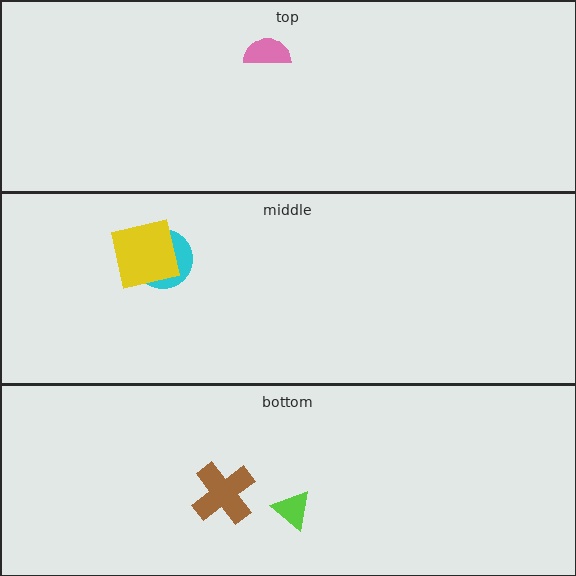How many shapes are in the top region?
1.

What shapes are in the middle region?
The cyan circle, the yellow square.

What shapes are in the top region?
The pink semicircle.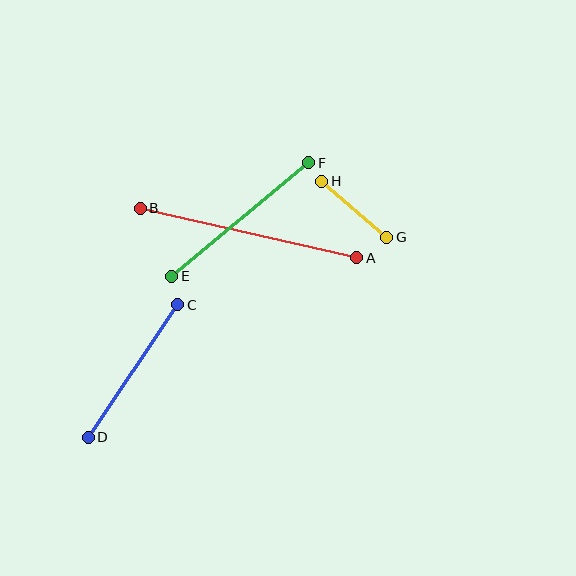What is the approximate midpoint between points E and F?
The midpoint is at approximately (240, 220) pixels.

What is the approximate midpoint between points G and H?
The midpoint is at approximately (354, 209) pixels.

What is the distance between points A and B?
The distance is approximately 222 pixels.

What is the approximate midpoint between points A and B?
The midpoint is at approximately (248, 233) pixels.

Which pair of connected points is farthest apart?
Points A and B are farthest apart.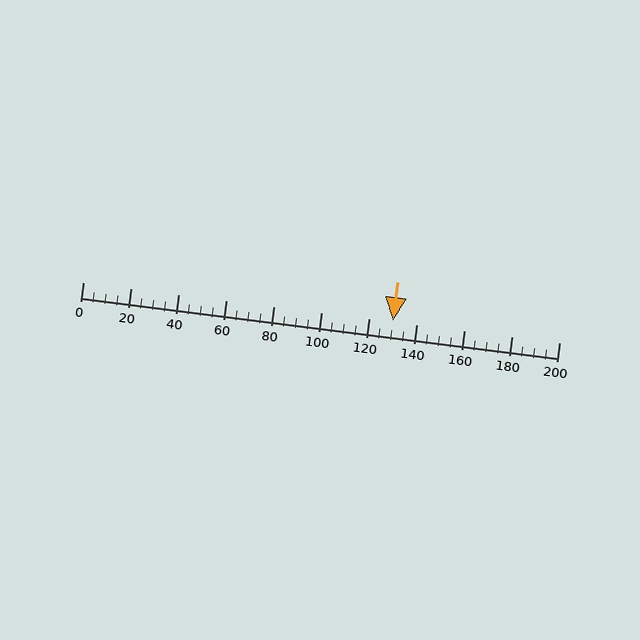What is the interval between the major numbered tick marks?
The major tick marks are spaced 20 units apart.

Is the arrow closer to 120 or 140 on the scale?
The arrow is closer to 140.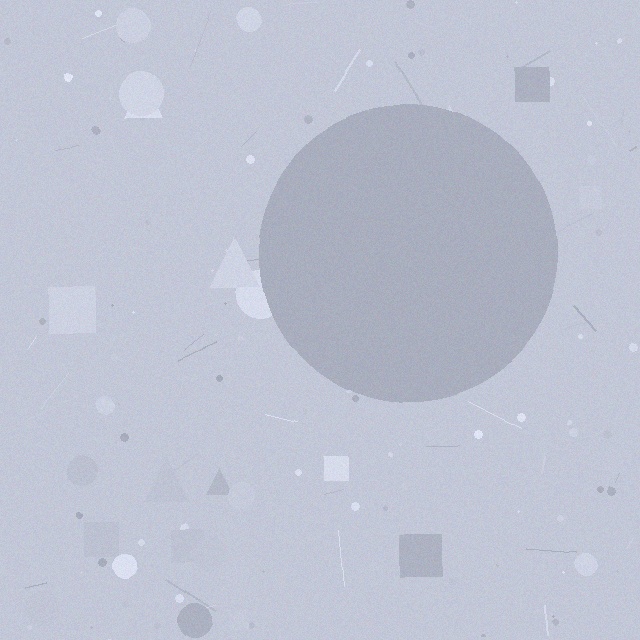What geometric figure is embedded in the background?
A circle is embedded in the background.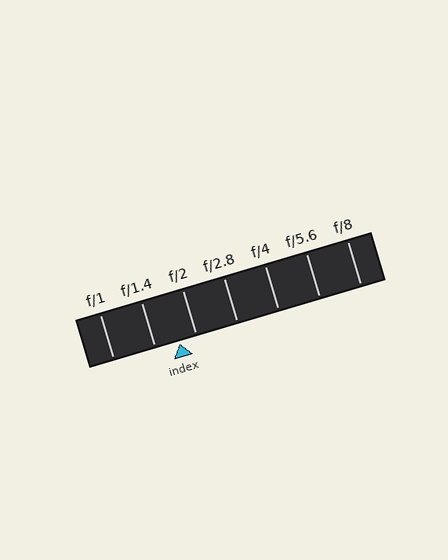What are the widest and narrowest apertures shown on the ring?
The widest aperture shown is f/1 and the narrowest is f/8.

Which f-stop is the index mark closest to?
The index mark is closest to f/2.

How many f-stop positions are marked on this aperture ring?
There are 7 f-stop positions marked.